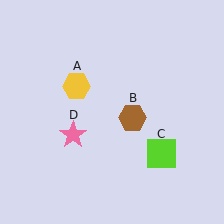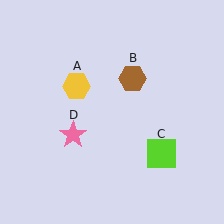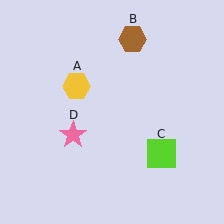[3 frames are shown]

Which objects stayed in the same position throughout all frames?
Yellow hexagon (object A) and lime square (object C) and pink star (object D) remained stationary.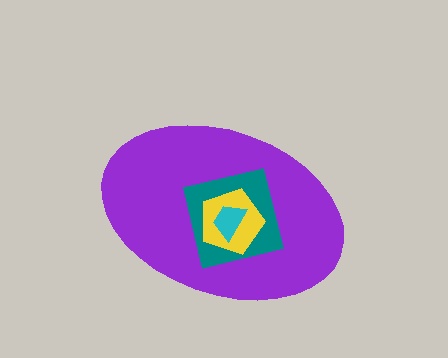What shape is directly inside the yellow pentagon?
The cyan trapezoid.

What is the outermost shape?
The purple ellipse.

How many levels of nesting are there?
4.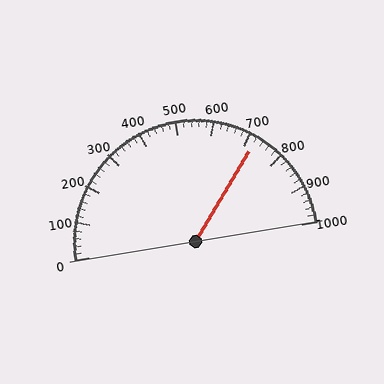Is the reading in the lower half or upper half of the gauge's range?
The reading is in the upper half of the range (0 to 1000).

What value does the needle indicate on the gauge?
The needle indicates approximately 720.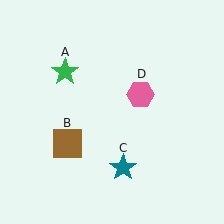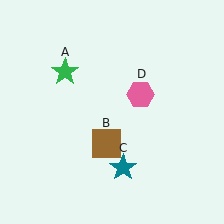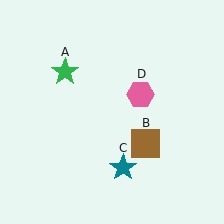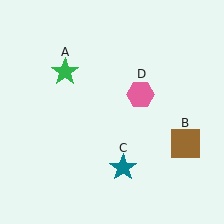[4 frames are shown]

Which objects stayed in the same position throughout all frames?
Green star (object A) and teal star (object C) and pink hexagon (object D) remained stationary.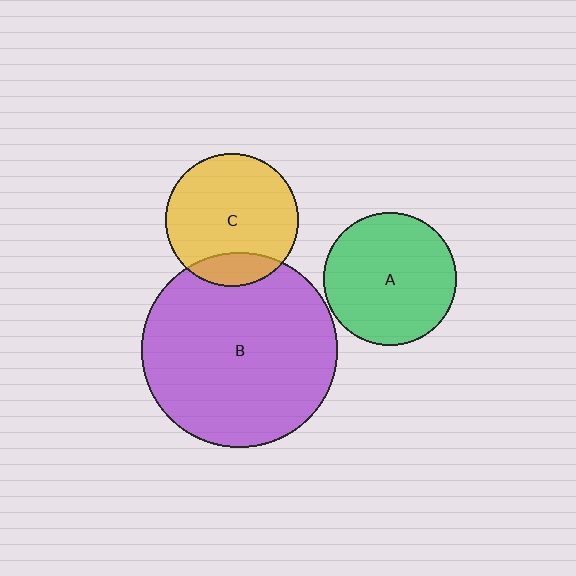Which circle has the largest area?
Circle B (purple).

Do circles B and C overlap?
Yes.